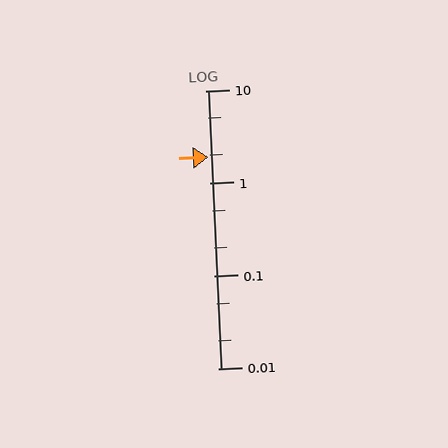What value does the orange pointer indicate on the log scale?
The pointer indicates approximately 1.9.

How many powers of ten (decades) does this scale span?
The scale spans 3 decades, from 0.01 to 10.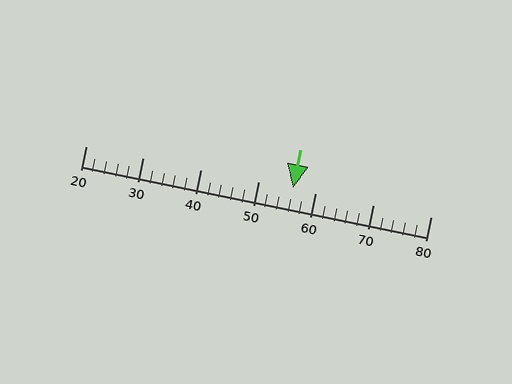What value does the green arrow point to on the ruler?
The green arrow points to approximately 56.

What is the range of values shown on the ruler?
The ruler shows values from 20 to 80.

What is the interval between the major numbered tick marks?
The major tick marks are spaced 10 units apart.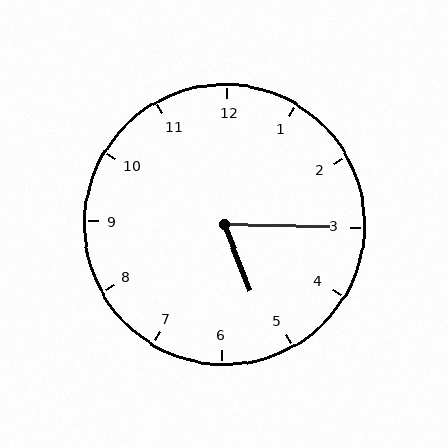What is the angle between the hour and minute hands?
Approximately 68 degrees.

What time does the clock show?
5:15.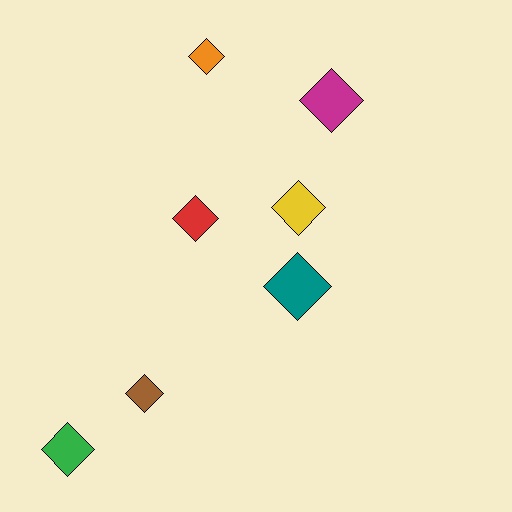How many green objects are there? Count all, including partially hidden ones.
There is 1 green object.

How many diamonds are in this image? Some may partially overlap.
There are 7 diamonds.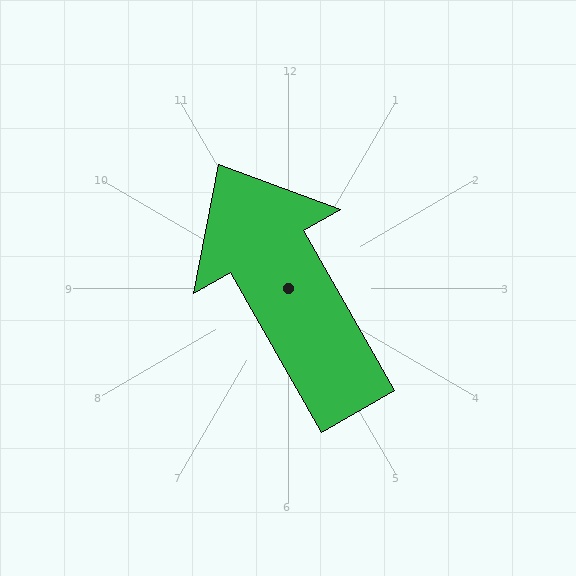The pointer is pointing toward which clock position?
Roughly 11 o'clock.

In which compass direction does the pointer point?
Northwest.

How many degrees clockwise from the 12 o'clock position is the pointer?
Approximately 330 degrees.